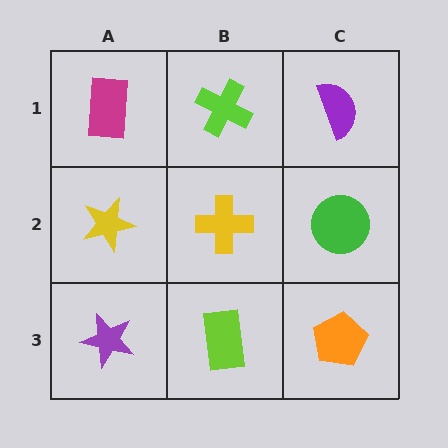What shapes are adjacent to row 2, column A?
A magenta rectangle (row 1, column A), a purple star (row 3, column A), a yellow cross (row 2, column B).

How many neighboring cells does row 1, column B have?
3.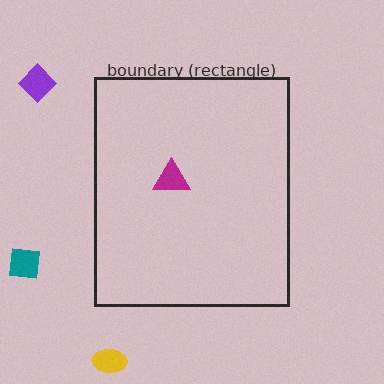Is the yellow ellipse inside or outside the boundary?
Outside.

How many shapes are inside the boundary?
1 inside, 3 outside.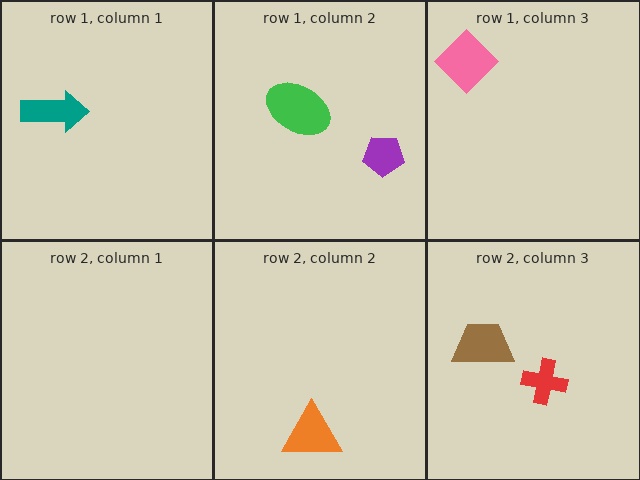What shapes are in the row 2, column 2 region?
The orange triangle.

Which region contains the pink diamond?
The row 1, column 3 region.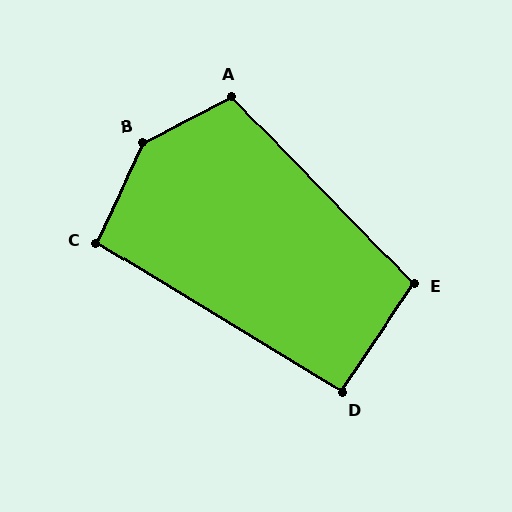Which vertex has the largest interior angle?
B, at approximately 142 degrees.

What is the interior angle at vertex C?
Approximately 96 degrees (obtuse).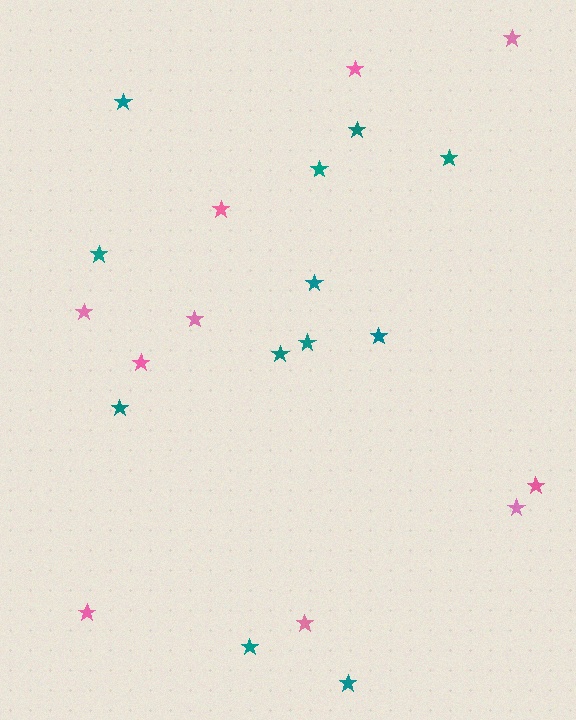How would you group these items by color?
There are 2 groups: one group of teal stars (12) and one group of pink stars (10).